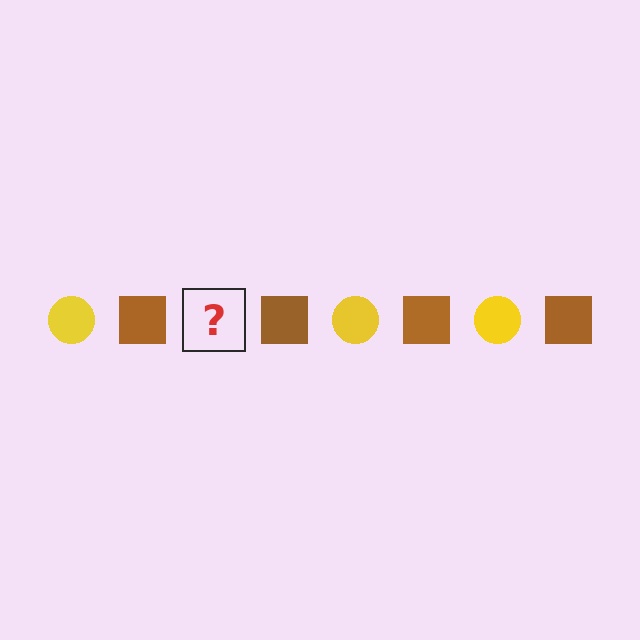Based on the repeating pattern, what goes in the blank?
The blank should be a yellow circle.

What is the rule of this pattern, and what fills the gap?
The rule is that the pattern alternates between yellow circle and brown square. The gap should be filled with a yellow circle.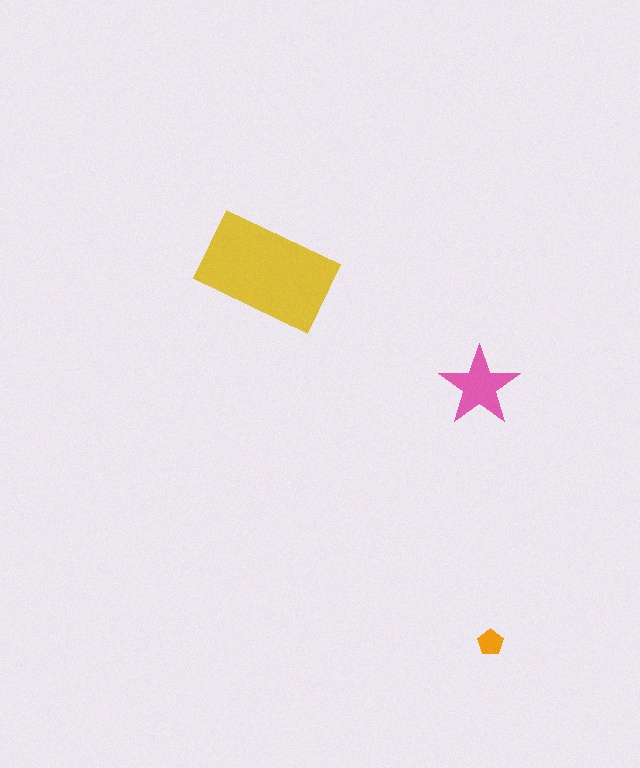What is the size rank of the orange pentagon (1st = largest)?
3rd.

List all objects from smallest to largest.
The orange pentagon, the pink star, the yellow rectangle.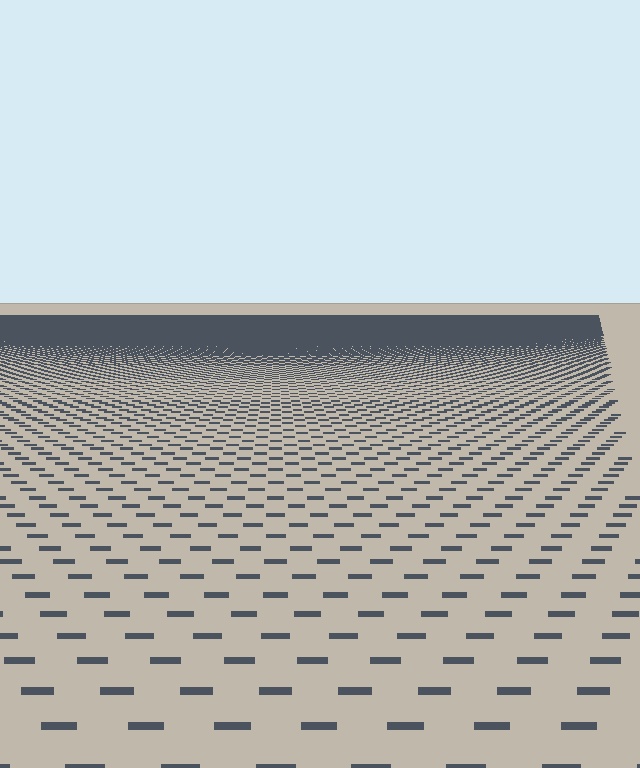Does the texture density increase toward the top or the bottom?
Density increases toward the top.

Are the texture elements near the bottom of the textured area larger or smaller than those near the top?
Larger. Near the bottom, elements are closer to the viewer and appear at a bigger on-screen size.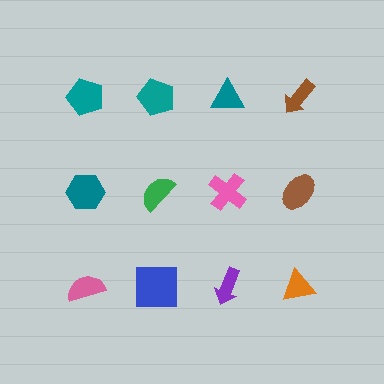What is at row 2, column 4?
A brown ellipse.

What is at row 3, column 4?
An orange triangle.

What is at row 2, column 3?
A pink cross.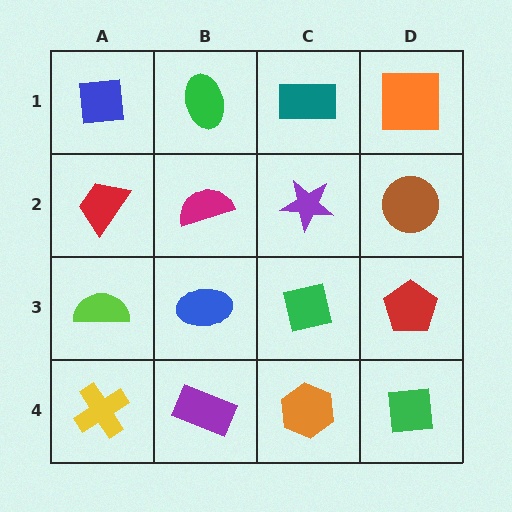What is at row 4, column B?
A purple rectangle.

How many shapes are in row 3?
4 shapes.